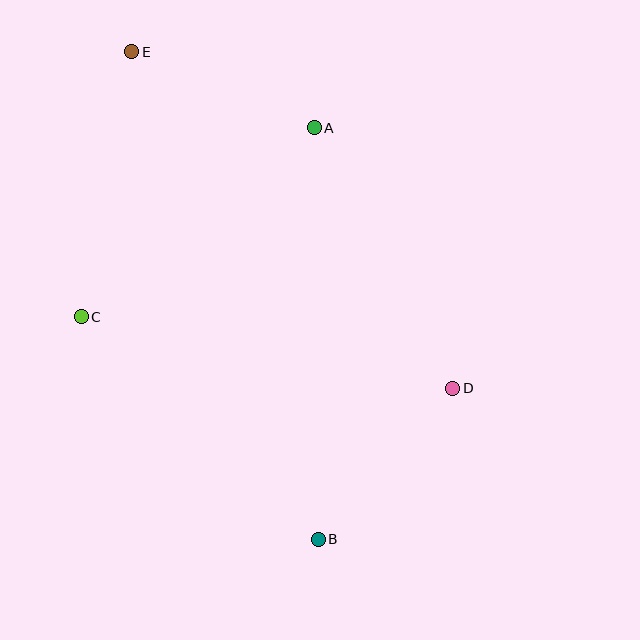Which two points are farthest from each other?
Points B and E are farthest from each other.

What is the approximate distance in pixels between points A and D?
The distance between A and D is approximately 295 pixels.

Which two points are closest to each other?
Points A and E are closest to each other.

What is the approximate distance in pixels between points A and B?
The distance between A and B is approximately 412 pixels.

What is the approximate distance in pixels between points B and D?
The distance between B and D is approximately 202 pixels.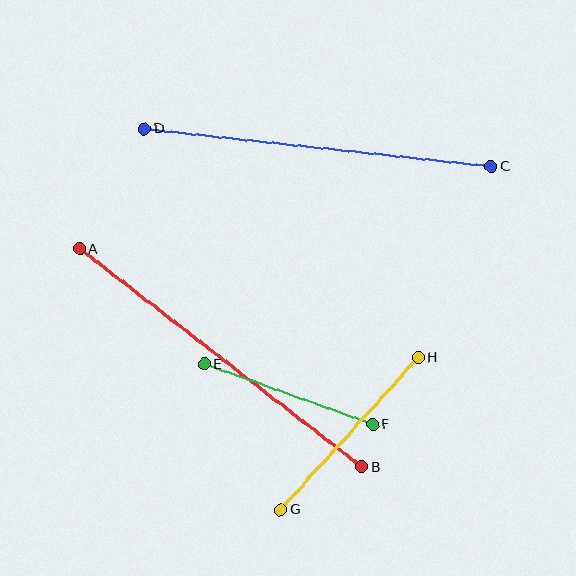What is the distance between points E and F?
The distance is approximately 179 pixels.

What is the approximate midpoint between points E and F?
The midpoint is at approximately (288, 394) pixels.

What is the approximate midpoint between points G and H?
The midpoint is at approximately (349, 434) pixels.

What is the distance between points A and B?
The distance is approximately 357 pixels.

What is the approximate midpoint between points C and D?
The midpoint is at approximately (318, 148) pixels.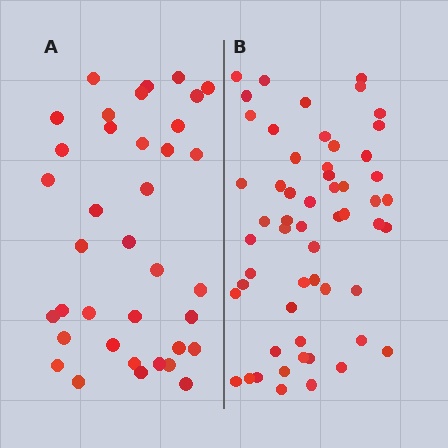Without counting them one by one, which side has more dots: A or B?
Region B (the right region) has more dots.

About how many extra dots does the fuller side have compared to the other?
Region B has approximately 20 more dots than region A.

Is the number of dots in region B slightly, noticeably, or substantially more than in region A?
Region B has substantially more. The ratio is roughly 1.5 to 1.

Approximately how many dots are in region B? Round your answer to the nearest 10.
About 60 dots. (The exact count is 56, which rounds to 60.)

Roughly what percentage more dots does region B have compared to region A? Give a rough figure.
About 50% more.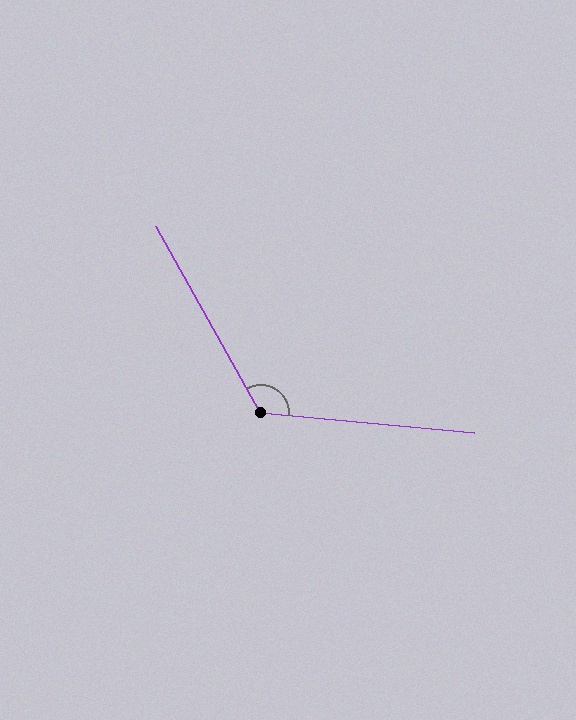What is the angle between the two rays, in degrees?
Approximately 125 degrees.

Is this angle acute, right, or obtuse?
It is obtuse.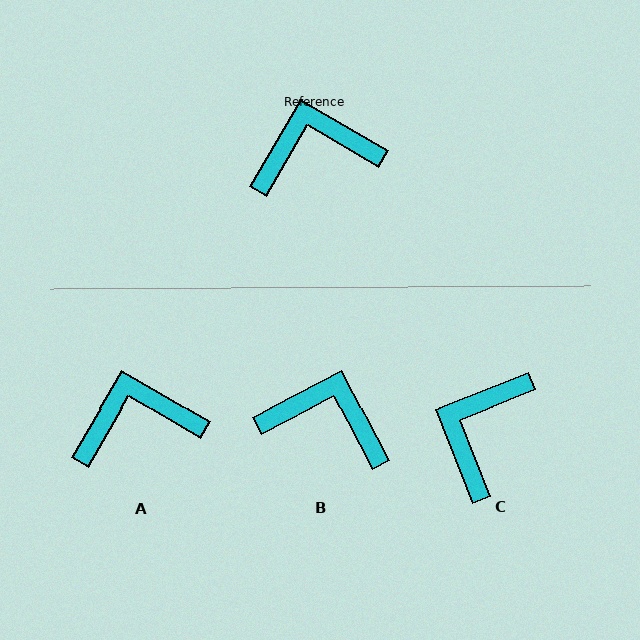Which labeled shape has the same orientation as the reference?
A.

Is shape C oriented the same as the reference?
No, it is off by about 52 degrees.